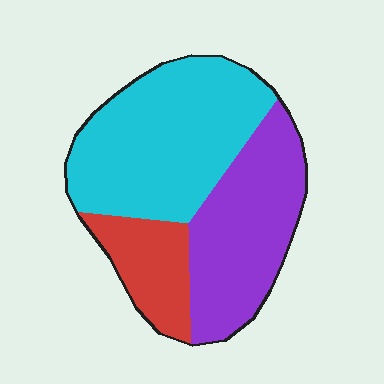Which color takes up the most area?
Cyan, at roughly 45%.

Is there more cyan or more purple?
Cyan.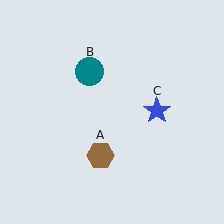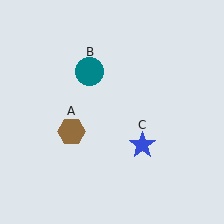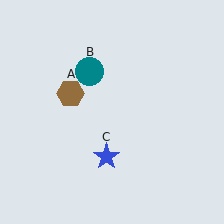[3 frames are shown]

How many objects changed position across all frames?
2 objects changed position: brown hexagon (object A), blue star (object C).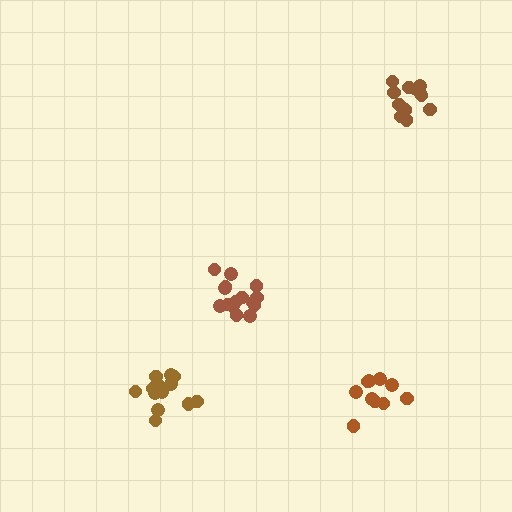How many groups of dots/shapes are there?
There are 4 groups.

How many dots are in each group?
Group 1: 15 dots, Group 2: 13 dots, Group 3: 13 dots, Group 4: 10 dots (51 total).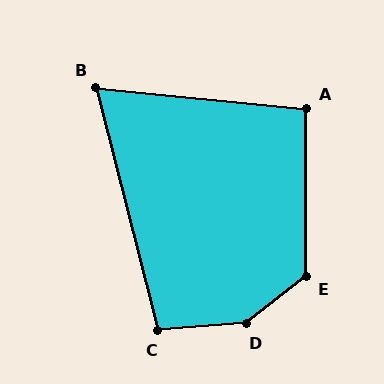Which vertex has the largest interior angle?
D, at approximately 146 degrees.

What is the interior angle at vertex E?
Approximately 128 degrees (obtuse).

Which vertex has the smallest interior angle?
B, at approximately 70 degrees.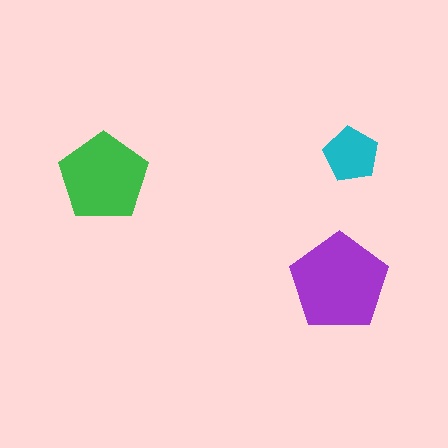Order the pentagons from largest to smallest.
the purple one, the green one, the cyan one.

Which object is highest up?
The cyan pentagon is topmost.